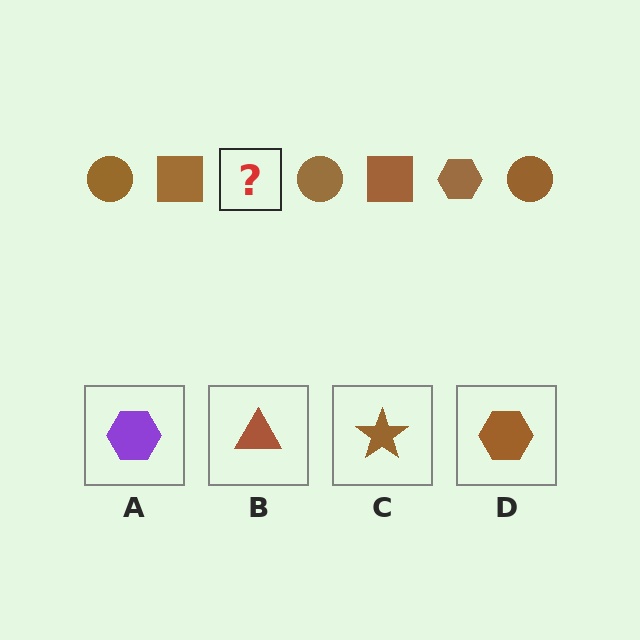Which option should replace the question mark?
Option D.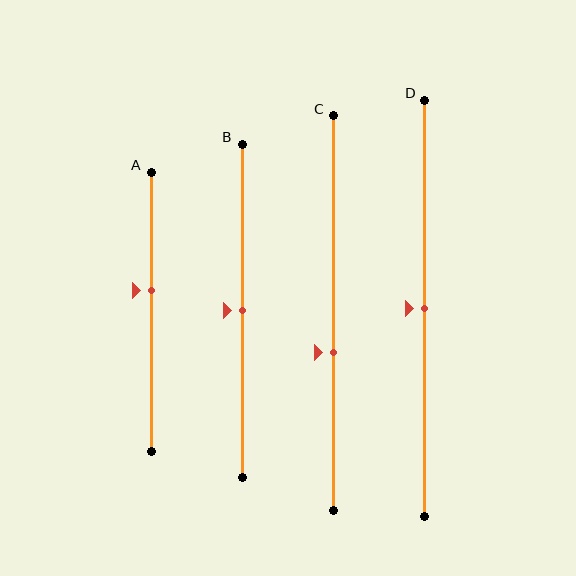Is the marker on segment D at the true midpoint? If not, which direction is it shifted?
Yes, the marker on segment D is at the true midpoint.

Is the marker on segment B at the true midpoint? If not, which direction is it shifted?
Yes, the marker on segment B is at the true midpoint.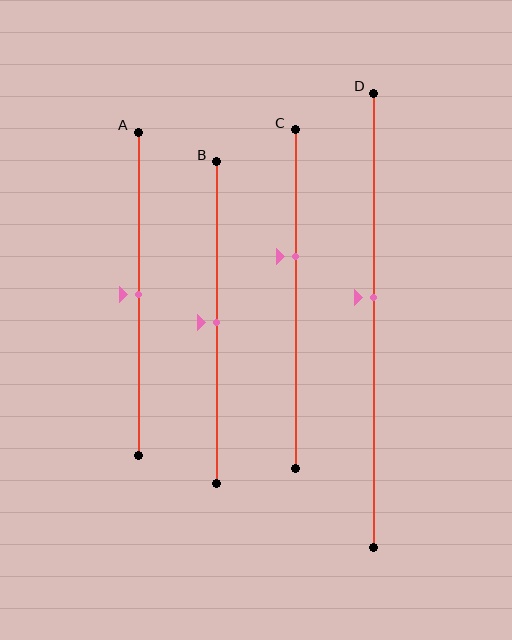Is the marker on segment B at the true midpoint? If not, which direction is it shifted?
Yes, the marker on segment B is at the true midpoint.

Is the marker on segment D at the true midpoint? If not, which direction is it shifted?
No, the marker on segment D is shifted upward by about 5% of the segment length.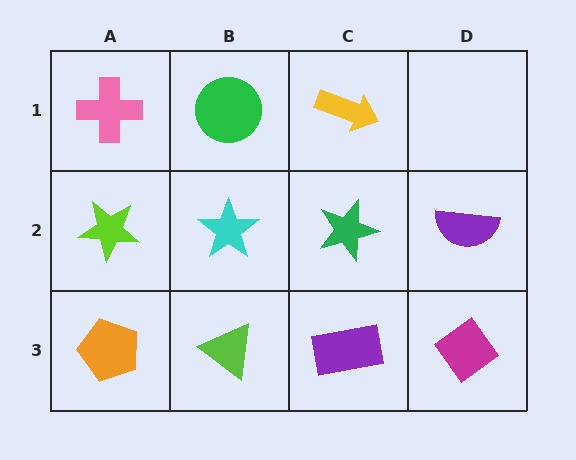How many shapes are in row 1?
3 shapes.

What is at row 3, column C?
A purple rectangle.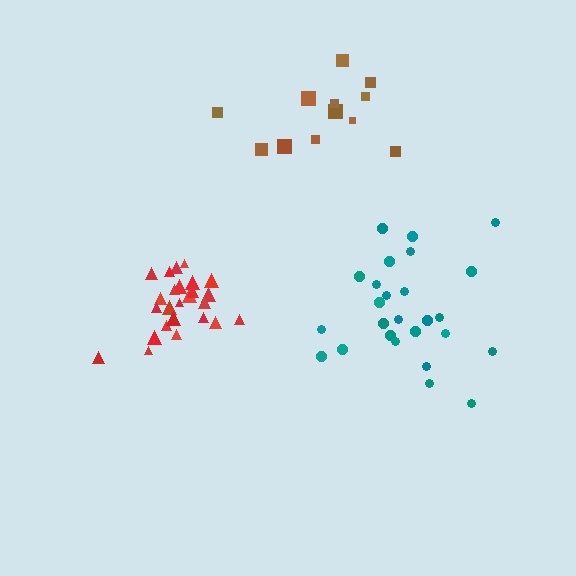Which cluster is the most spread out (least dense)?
Brown.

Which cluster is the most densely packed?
Red.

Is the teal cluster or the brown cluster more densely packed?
Teal.